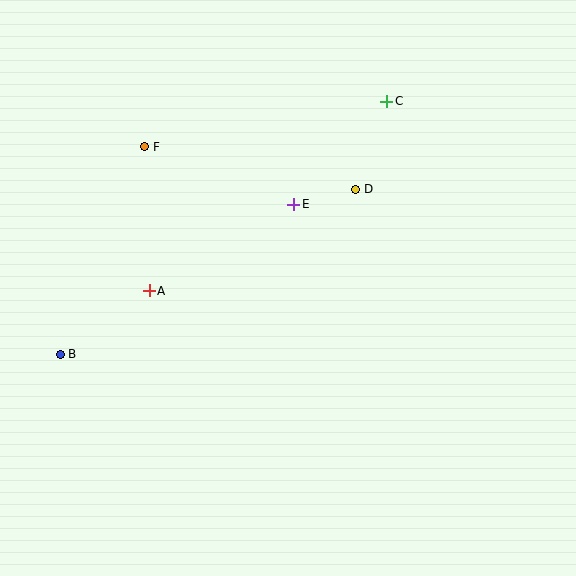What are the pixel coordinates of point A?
Point A is at (149, 291).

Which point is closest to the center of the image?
Point E at (294, 204) is closest to the center.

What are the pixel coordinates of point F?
Point F is at (145, 147).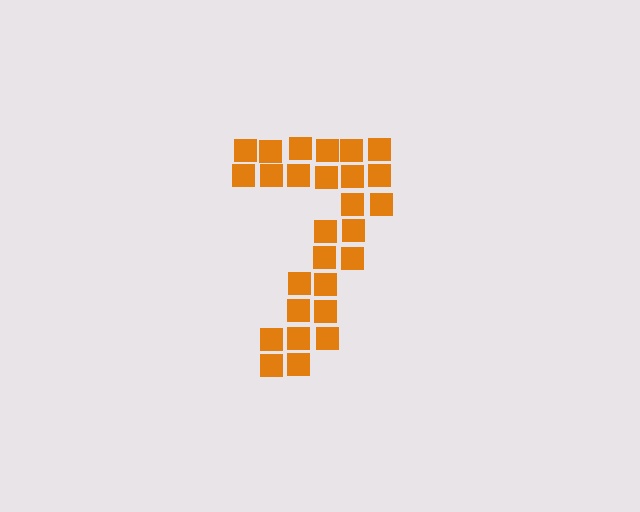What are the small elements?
The small elements are squares.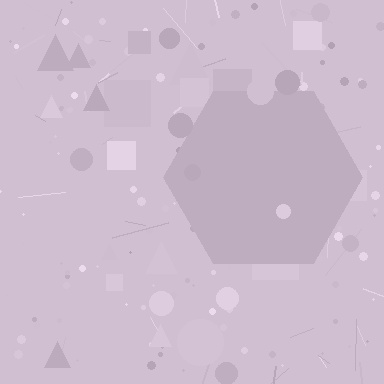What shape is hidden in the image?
A hexagon is hidden in the image.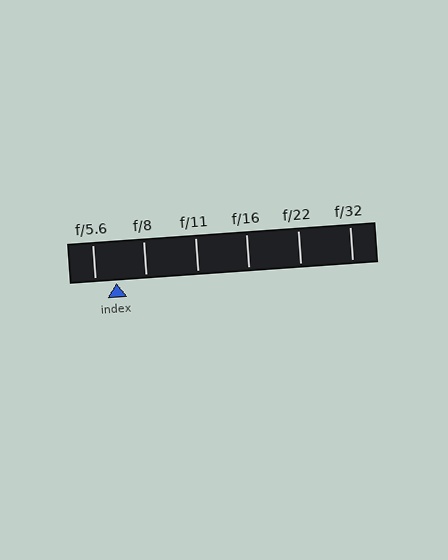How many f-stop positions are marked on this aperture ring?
There are 6 f-stop positions marked.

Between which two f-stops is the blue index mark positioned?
The index mark is between f/5.6 and f/8.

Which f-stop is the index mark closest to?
The index mark is closest to f/5.6.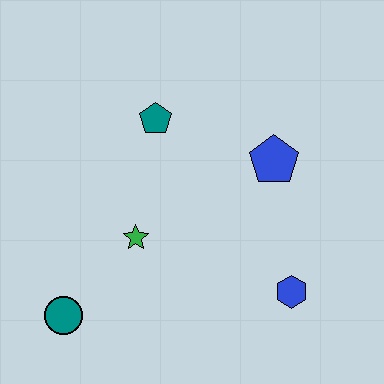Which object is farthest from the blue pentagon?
The teal circle is farthest from the blue pentagon.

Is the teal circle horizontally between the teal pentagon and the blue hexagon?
No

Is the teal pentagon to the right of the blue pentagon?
No